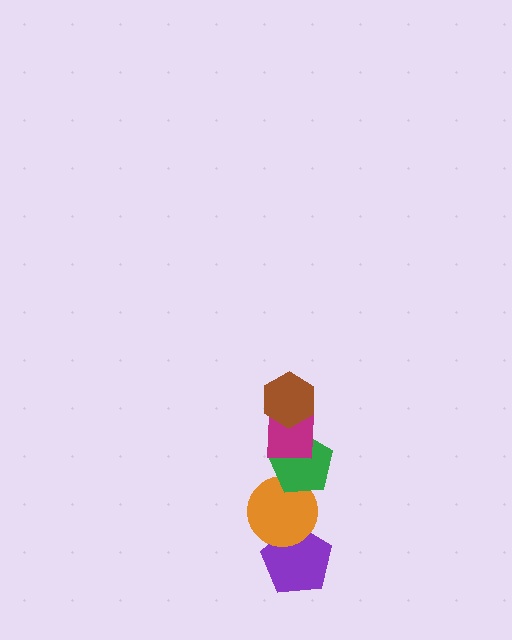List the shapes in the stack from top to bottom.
From top to bottom: the brown hexagon, the magenta square, the green pentagon, the orange circle, the purple pentagon.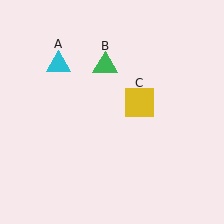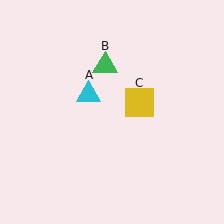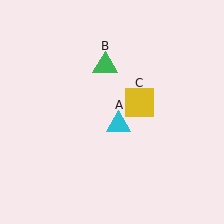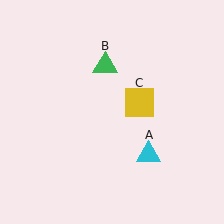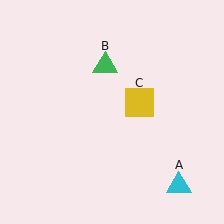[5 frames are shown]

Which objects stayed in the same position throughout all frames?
Green triangle (object B) and yellow square (object C) remained stationary.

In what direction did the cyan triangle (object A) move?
The cyan triangle (object A) moved down and to the right.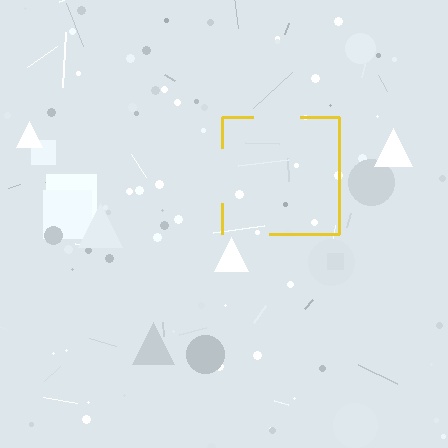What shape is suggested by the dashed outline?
The dashed outline suggests a square.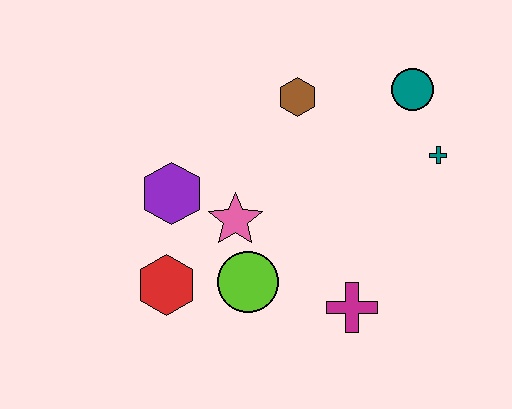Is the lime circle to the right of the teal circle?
No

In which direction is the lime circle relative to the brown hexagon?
The lime circle is below the brown hexagon.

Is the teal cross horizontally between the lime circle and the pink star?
No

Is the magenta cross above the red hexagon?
No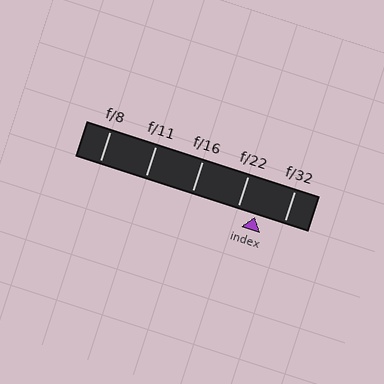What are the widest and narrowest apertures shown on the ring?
The widest aperture shown is f/8 and the narrowest is f/32.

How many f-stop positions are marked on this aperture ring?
There are 5 f-stop positions marked.